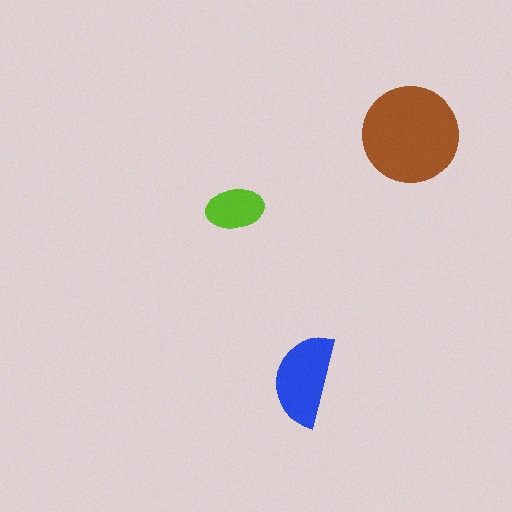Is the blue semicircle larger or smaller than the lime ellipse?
Larger.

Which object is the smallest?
The lime ellipse.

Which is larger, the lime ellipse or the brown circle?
The brown circle.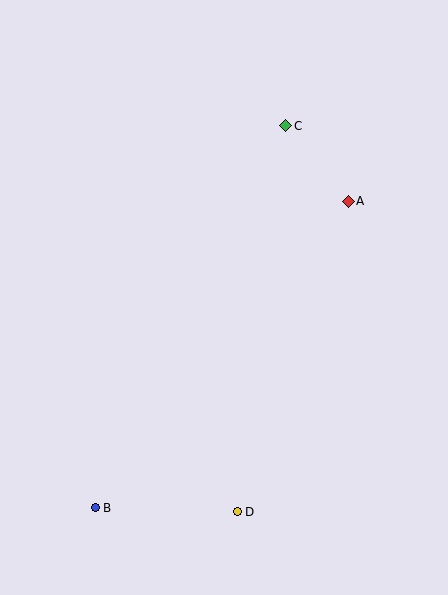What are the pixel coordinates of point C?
Point C is at (286, 126).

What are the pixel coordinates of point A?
Point A is at (348, 201).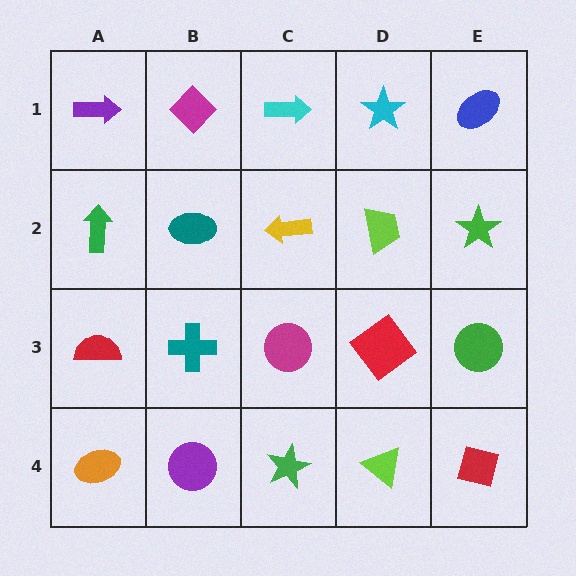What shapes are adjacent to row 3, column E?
A green star (row 2, column E), a red square (row 4, column E), a red diamond (row 3, column D).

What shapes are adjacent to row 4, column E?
A green circle (row 3, column E), a lime triangle (row 4, column D).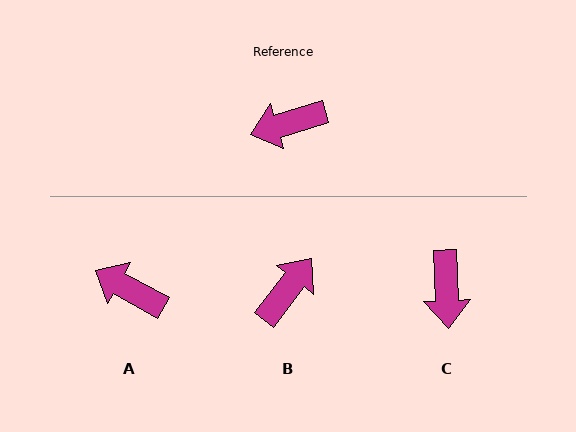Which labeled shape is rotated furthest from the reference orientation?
B, about 144 degrees away.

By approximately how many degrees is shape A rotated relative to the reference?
Approximately 46 degrees clockwise.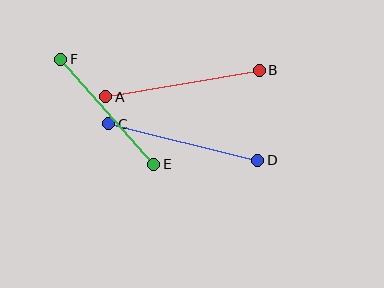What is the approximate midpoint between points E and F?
The midpoint is at approximately (107, 112) pixels.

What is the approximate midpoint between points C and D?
The midpoint is at approximately (183, 142) pixels.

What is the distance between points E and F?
The distance is approximately 141 pixels.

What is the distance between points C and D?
The distance is approximately 153 pixels.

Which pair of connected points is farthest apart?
Points A and B are farthest apart.